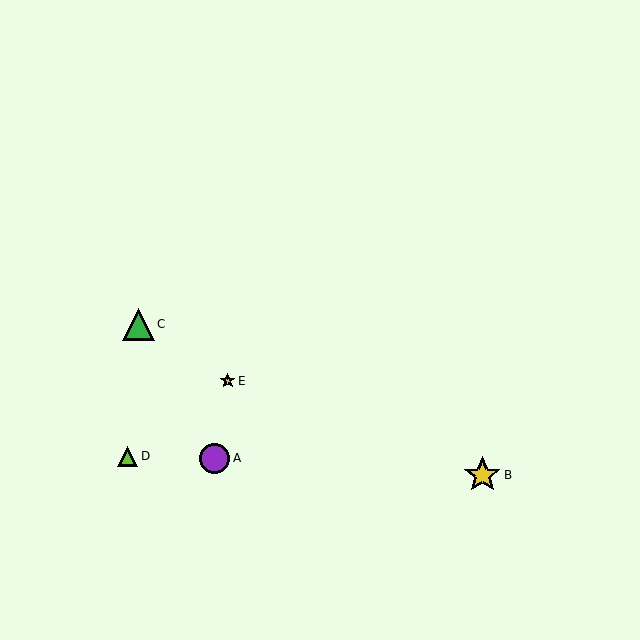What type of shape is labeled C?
Shape C is a green triangle.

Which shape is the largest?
The yellow star (labeled B) is the largest.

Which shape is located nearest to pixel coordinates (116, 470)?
The lime triangle (labeled D) at (127, 456) is nearest to that location.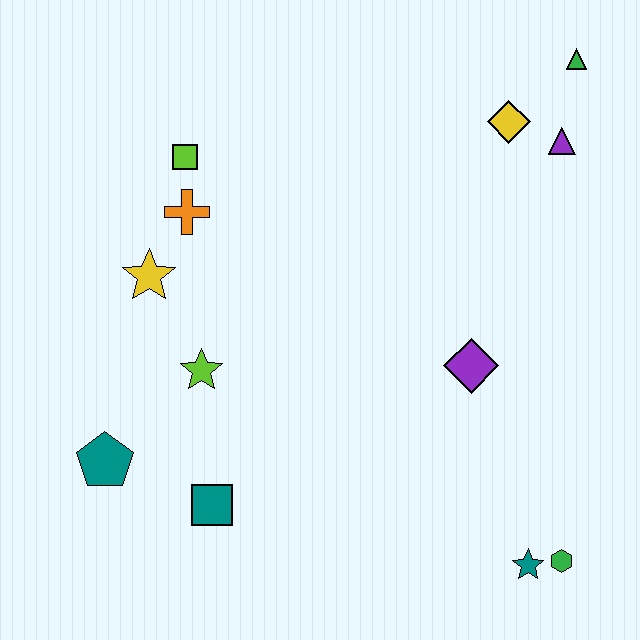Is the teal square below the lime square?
Yes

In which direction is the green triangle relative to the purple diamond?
The green triangle is above the purple diamond.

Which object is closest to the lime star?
The yellow star is closest to the lime star.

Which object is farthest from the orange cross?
The green hexagon is farthest from the orange cross.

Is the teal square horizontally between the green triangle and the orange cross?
Yes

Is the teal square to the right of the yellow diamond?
No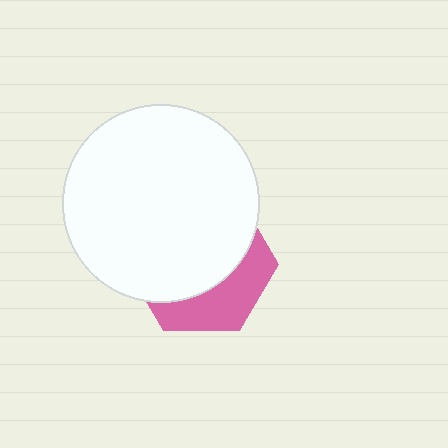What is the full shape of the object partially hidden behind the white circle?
The partially hidden object is a pink hexagon.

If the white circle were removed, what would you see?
You would see the complete pink hexagon.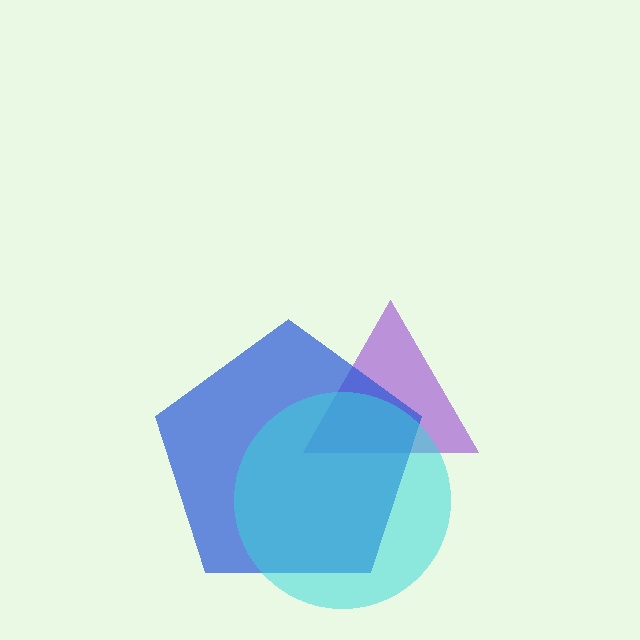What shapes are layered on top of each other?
The layered shapes are: a purple triangle, a blue pentagon, a cyan circle.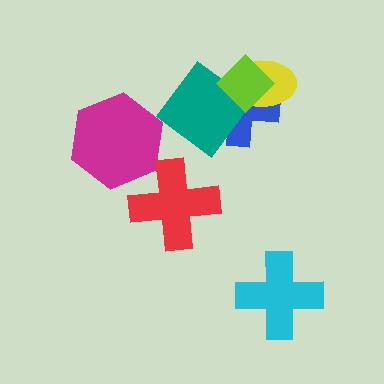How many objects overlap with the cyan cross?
0 objects overlap with the cyan cross.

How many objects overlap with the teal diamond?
3 objects overlap with the teal diamond.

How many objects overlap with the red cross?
0 objects overlap with the red cross.